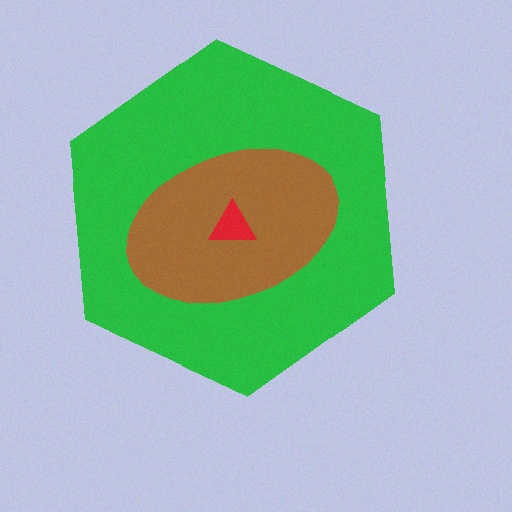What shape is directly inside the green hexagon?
The brown ellipse.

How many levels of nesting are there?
3.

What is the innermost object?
The red triangle.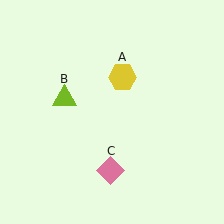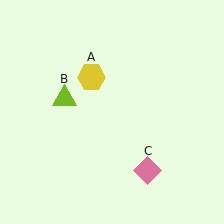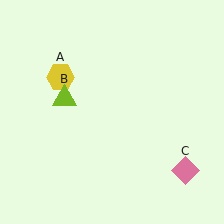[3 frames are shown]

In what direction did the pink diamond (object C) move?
The pink diamond (object C) moved right.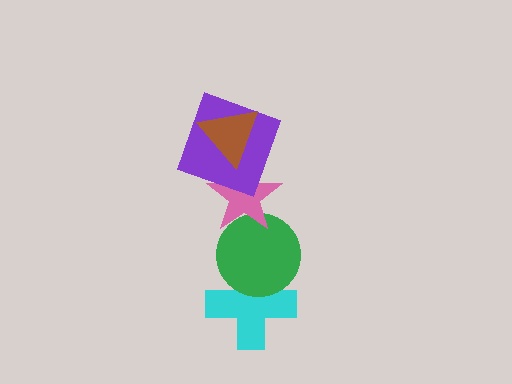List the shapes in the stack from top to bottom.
From top to bottom: the brown triangle, the purple square, the pink star, the green circle, the cyan cross.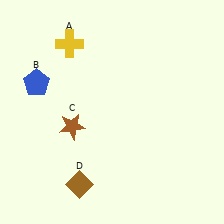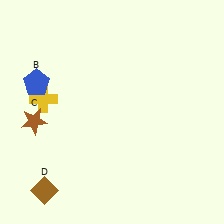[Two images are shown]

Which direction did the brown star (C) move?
The brown star (C) moved left.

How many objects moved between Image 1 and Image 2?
3 objects moved between the two images.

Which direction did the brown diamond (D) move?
The brown diamond (D) moved left.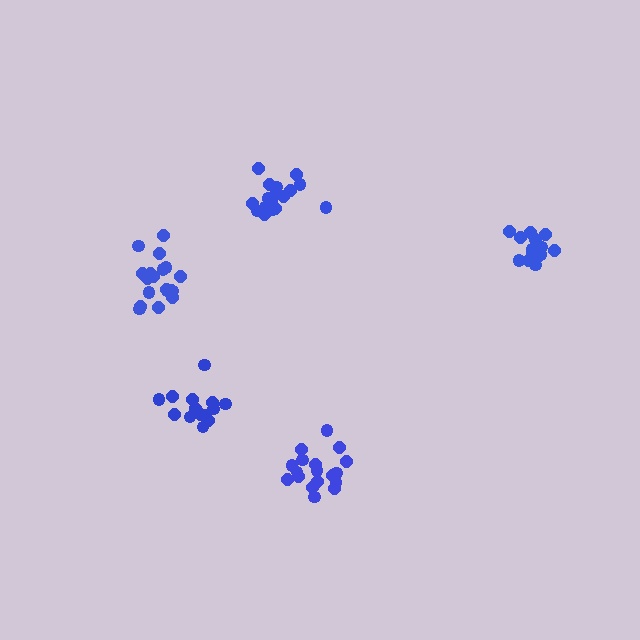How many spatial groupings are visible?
There are 5 spatial groupings.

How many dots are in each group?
Group 1: 19 dots, Group 2: 16 dots, Group 3: 18 dots, Group 4: 14 dots, Group 5: 18 dots (85 total).